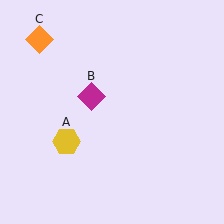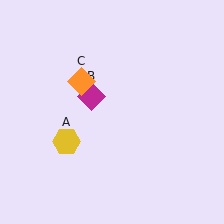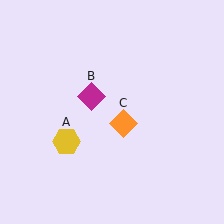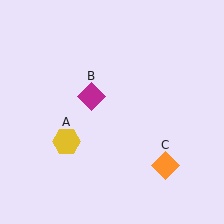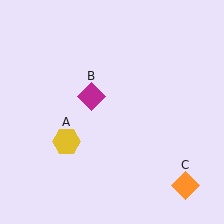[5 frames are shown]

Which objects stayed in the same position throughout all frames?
Yellow hexagon (object A) and magenta diamond (object B) remained stationary.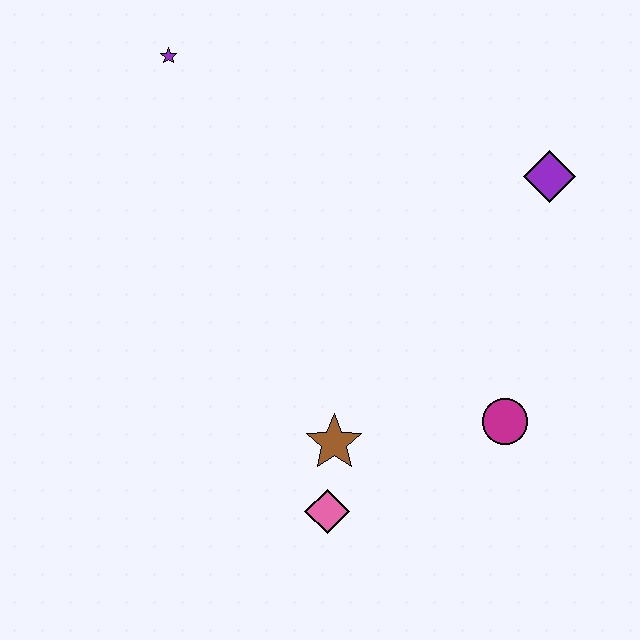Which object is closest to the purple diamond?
The magenta circle is closest to the purple diamond.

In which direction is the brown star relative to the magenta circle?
The brown star is to the left of the magenta circle.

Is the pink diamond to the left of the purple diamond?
Yes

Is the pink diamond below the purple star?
Yes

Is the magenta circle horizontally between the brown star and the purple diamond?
Yes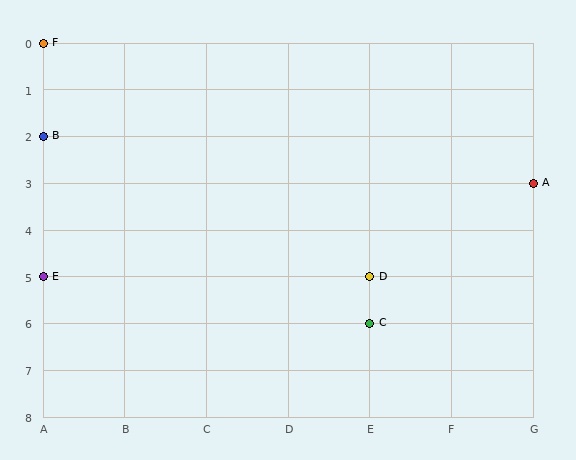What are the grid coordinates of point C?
Point C is at grid coordinates (E, 6).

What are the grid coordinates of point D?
Point D is at grid coordinates (E, 5).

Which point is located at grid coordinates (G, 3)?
Point A is at (G, 3).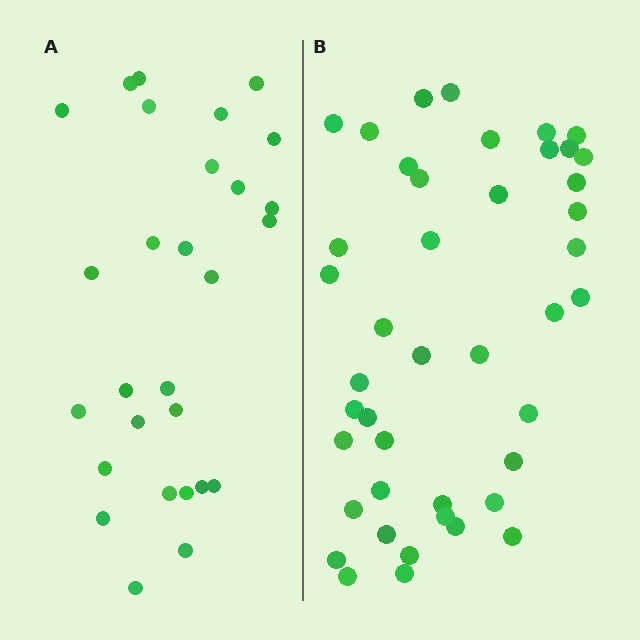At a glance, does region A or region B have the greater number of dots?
Region B (the right region) has more dots.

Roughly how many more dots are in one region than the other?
Region B has approximately 15 more dots than region A.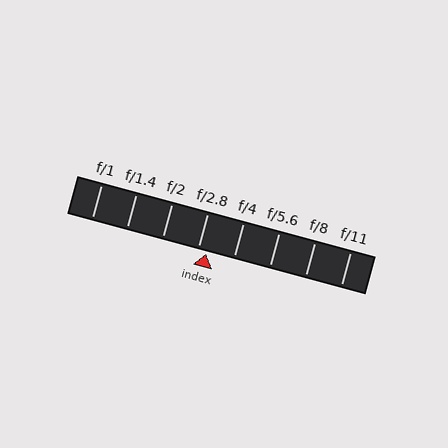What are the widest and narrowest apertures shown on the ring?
The widest aperture shown is f/1 and the narrowest is f/11.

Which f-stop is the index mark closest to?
The index mark is closest to f/2.8.